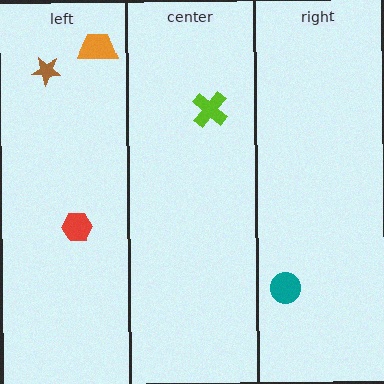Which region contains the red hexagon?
The left region.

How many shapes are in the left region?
3.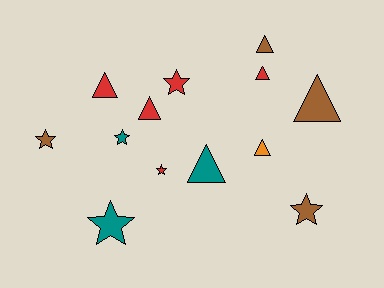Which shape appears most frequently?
Triangle, with 7 objects.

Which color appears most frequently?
Red, with 5 objects.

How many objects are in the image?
There are 13 objects.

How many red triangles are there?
There are 3 red triangles.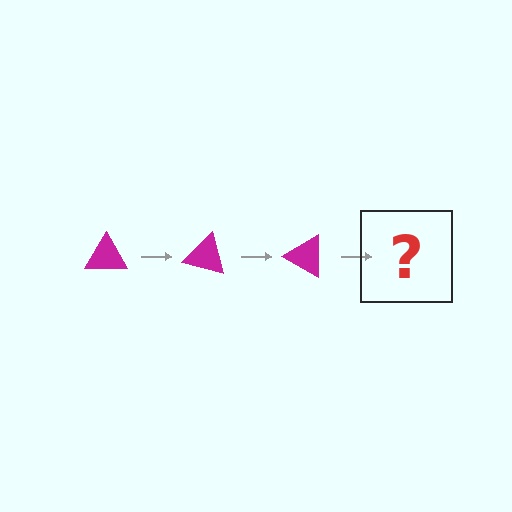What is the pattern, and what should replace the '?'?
The pattern is that the triangle rotates 15 degrees each step. The '?' should be a magenta triangle rotated 45 degrees.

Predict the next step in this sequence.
The next step is a magenta triangle rotated 45 degrees.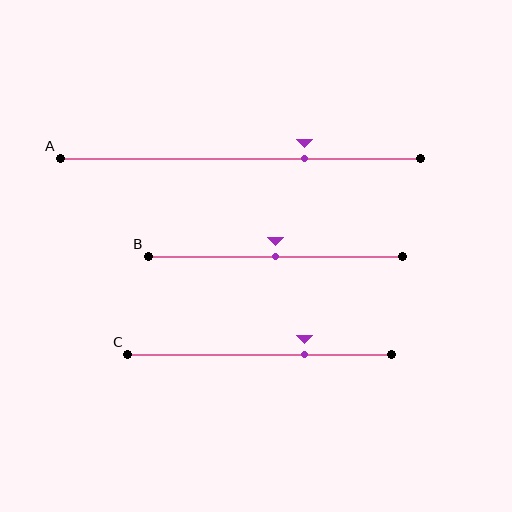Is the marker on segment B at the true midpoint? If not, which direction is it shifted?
Yes, the marker on segment B is at the true midpoint.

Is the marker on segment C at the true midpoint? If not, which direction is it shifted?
No, the marker on segment C is shifted to the right by about 17% of the segment length.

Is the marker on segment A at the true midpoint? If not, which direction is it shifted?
No, the marker on segment A is shifted to the right by about 18% of the segment length.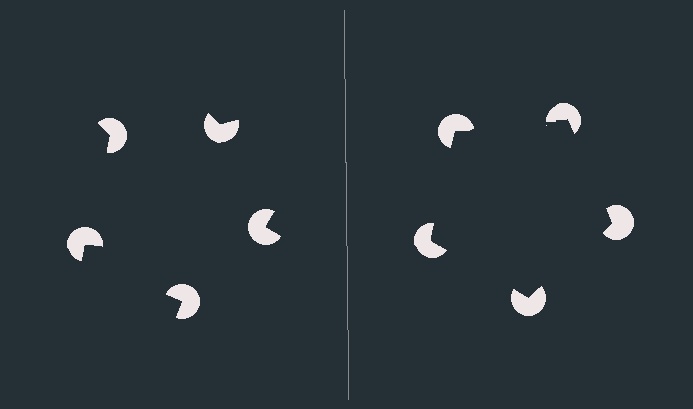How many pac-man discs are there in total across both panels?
10 — 5 on each side.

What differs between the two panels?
The pac-man discs are positioned identically on both sides; only the wedge orientations differ. On the right they align to a pentagon; on the left they are misaligned.